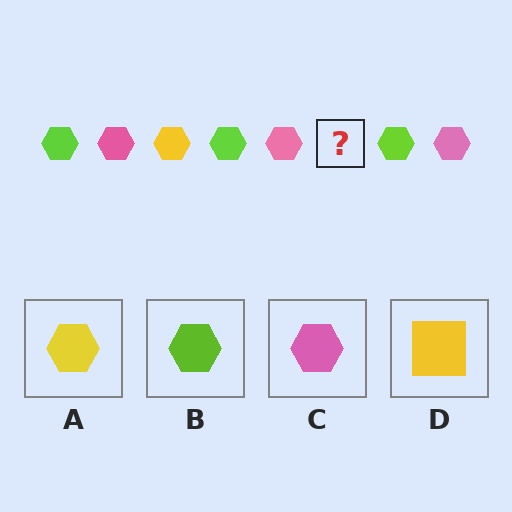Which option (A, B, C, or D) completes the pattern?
A.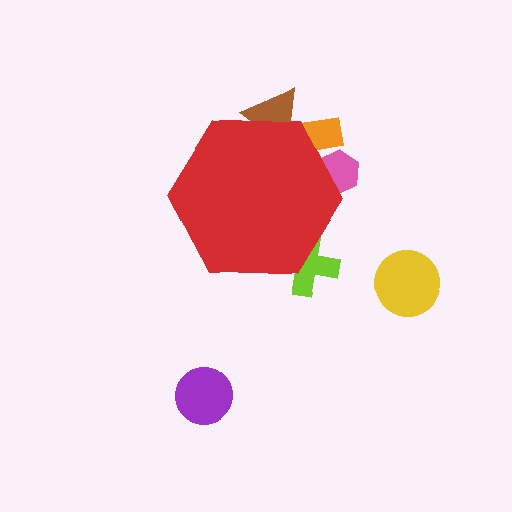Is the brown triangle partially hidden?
Yes, the brown triangle is partially hidden behind the red hexagon.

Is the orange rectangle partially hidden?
Yes, the orange rectangle is partially hidden behind the red hexagon.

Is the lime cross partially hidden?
Yes, the lime cross is partially hidden behind the red hexagon.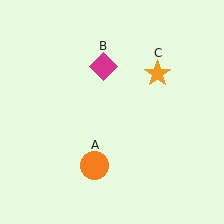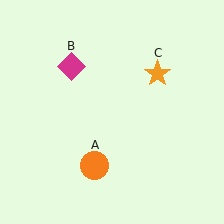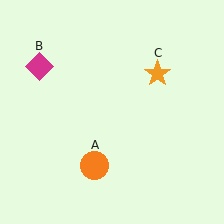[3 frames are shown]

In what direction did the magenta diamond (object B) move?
The magenta diamond (object B) moved left.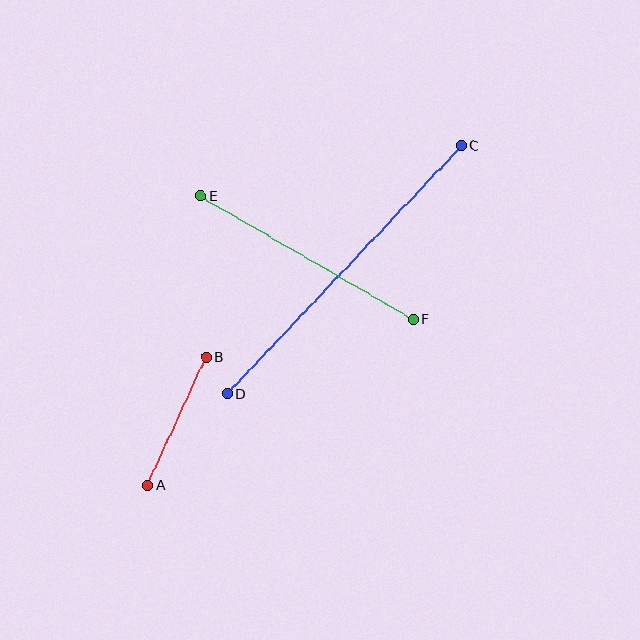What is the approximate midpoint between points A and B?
The midpoint is at approximately (177, 421) pixels.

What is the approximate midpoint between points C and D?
The midpoint is at approximately (344, 269) pixels.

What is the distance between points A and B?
The distance is approximately 141 pixels.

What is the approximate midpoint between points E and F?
The midpoint is at approximately (307, 257) pixels.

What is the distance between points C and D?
The distance is approximately 341 pixels.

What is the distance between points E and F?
The distance is approximately 246 pixels.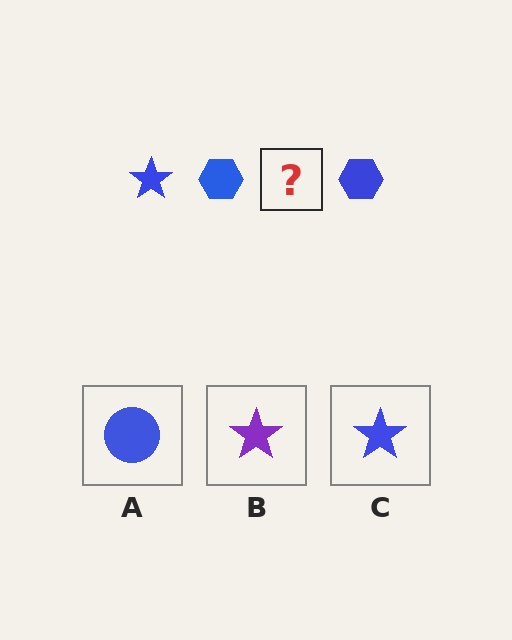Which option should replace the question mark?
Option C.